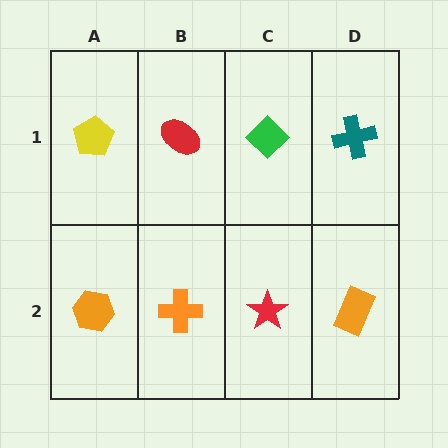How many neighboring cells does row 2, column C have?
3.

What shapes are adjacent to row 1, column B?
An orange cross (row 2, column B), a yellow pentagon (row 1, column A), a green diamond (row 1, column C).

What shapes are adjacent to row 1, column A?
An orange hexagon (row 2, column A), a red ellipse (row 1, column B).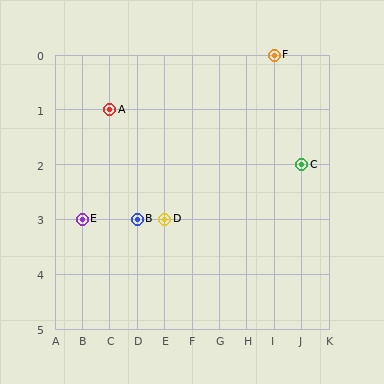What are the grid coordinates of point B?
Point B is at grid coordinates (D, 3).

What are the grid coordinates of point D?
Point D is at grid coordinates (E, 3).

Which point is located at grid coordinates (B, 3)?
Point E is at (B, 3).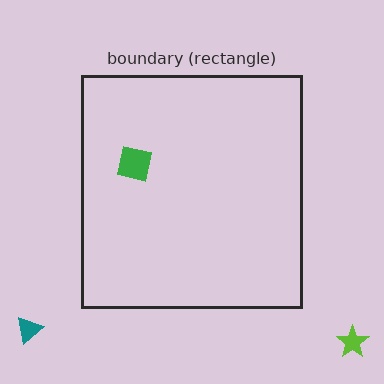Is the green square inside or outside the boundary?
Inside.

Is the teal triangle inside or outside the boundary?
Outside.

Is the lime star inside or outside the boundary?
Outside.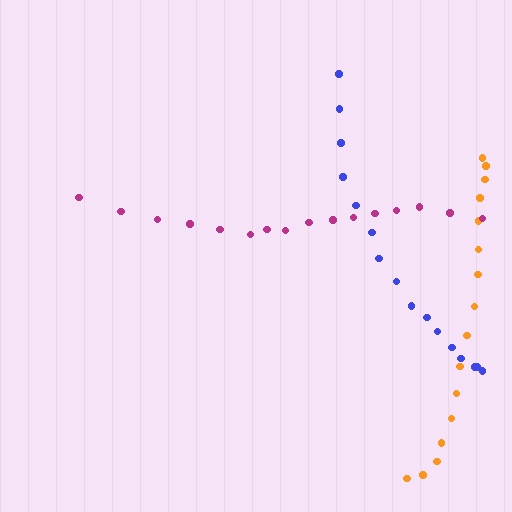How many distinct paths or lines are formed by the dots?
There are 3 distinct paths.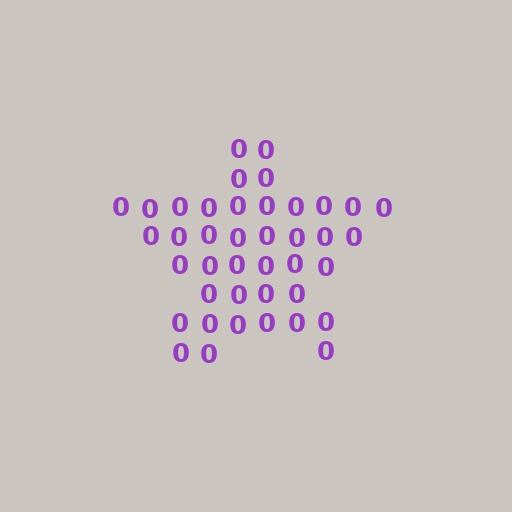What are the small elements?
The small elements are digit 0's.